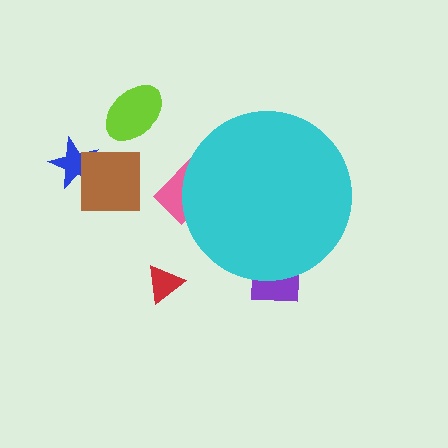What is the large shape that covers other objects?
A cyan circle.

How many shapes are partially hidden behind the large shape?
2 shapes are partially hidden.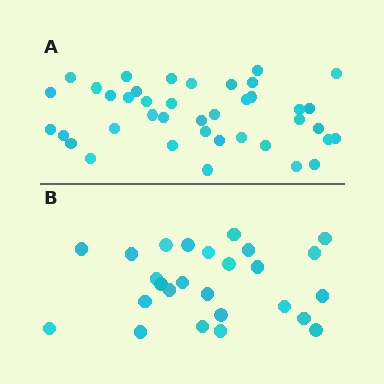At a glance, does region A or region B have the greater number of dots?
Region A (the top region) has more dots.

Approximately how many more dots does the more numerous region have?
Region A has approximately 15 more dots than region B.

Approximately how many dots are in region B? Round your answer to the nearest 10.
About 30 dots. (The exact count is 26, which rounds to 30.)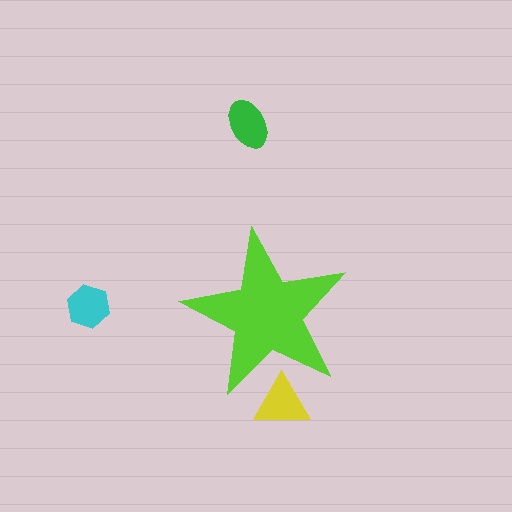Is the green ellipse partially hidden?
No, the green ellipse is fully visible.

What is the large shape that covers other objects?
A lime star.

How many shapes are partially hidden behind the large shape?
1 shape is partially hidden.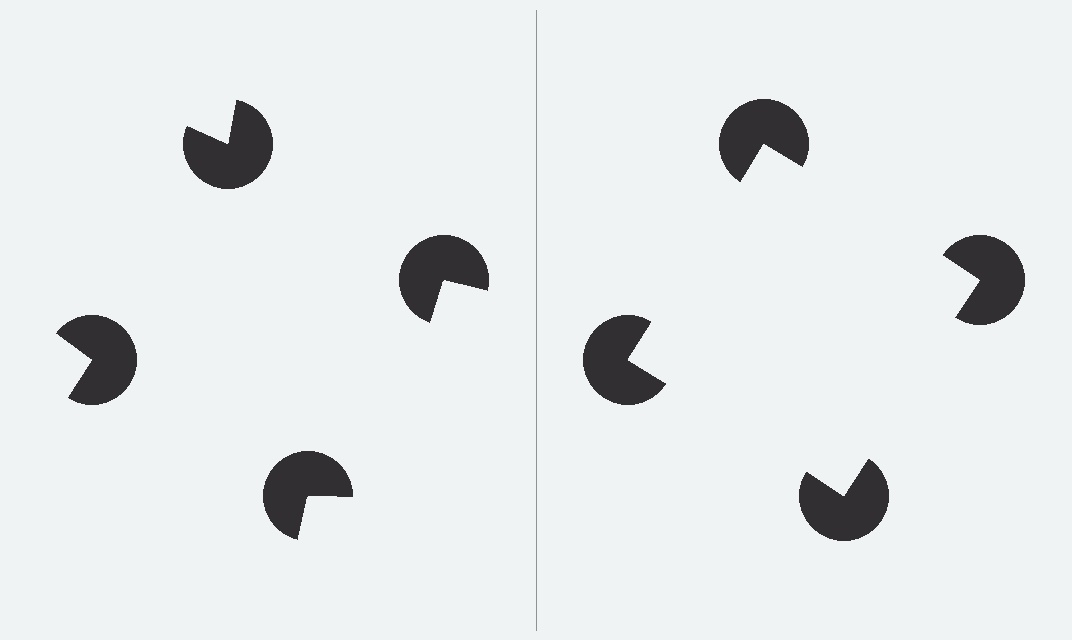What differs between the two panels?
The pac-man discs are positioned identically on both sides; only the wedge orientations differ. On the right they align to a square; on the left they are misaligned.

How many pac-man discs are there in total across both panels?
8 — 4 on each side.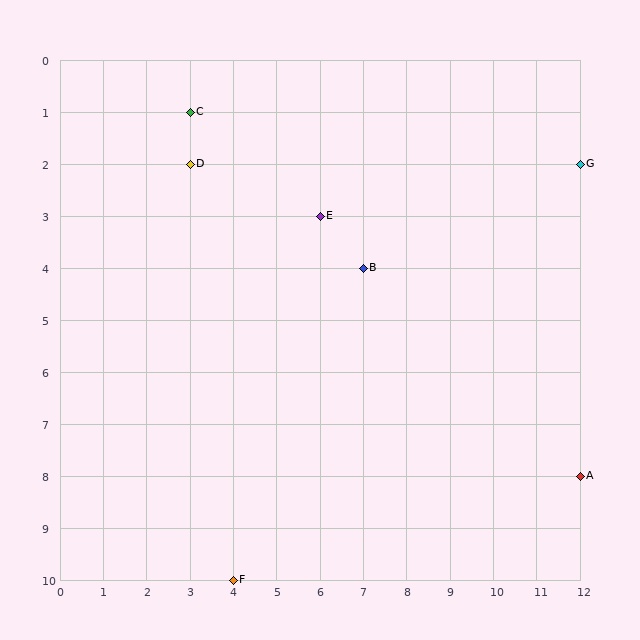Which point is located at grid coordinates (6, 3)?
Point E is at (6, 3).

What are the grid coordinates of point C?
Point C is at grid coordinates (3, 1).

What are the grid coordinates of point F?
Point F is at grid coordinates (4, 10).